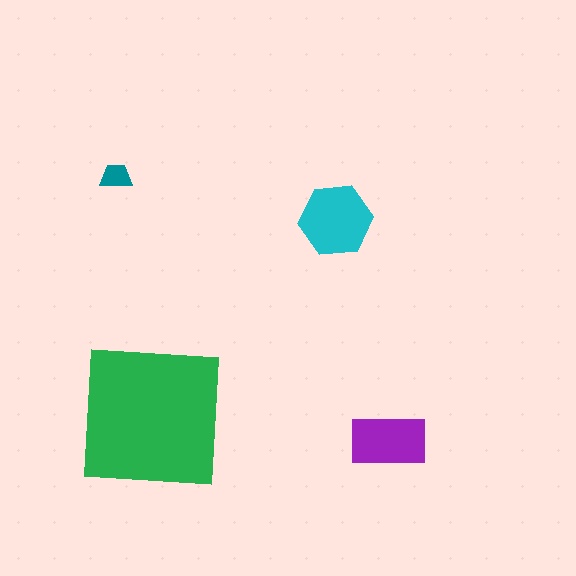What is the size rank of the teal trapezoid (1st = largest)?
4th.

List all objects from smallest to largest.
The teal trapezoid, the purple rectangle, the cyan hexagon, the green square.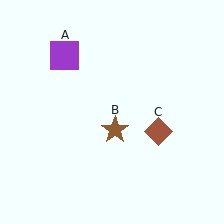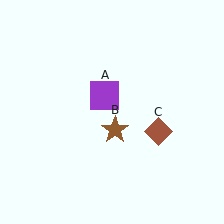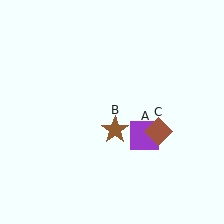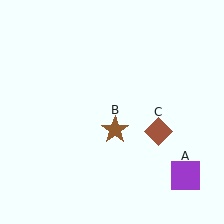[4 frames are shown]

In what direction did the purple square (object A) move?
The purple square (object A) moved down and to the right.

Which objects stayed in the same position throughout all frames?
Brown star (object B) and brown diamond (object C) remained stationary.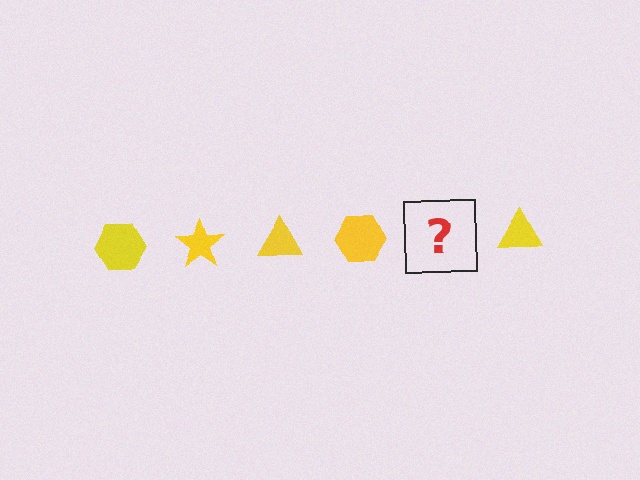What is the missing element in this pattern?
The missing element is a yellow star.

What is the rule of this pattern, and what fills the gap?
The rule is that the pattern cycles through hexagon, star, triangle shapes in yellow. The gap should be filled with a yellow star.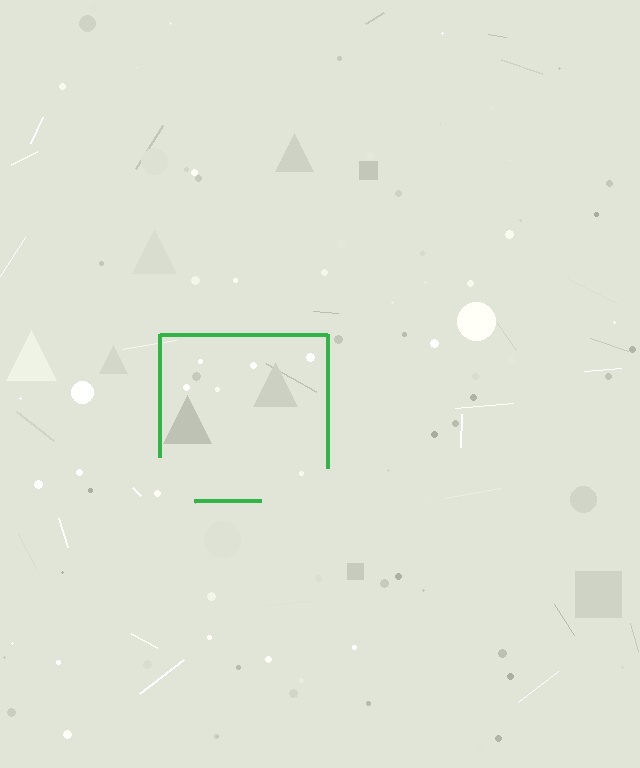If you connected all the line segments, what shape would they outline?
They would outline a square.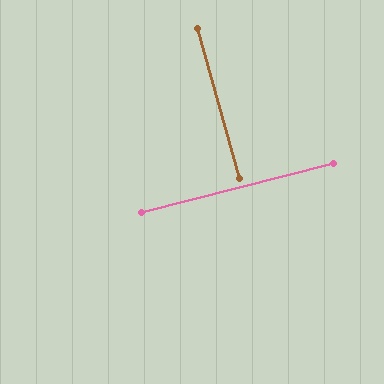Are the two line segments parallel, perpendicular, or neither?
Perpendicular — they meet at approximately 89°.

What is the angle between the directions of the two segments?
Approximately 89 degrees.